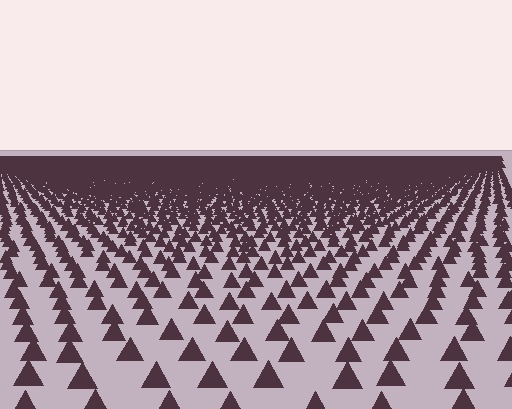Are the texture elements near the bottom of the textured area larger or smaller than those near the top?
Larger. Near the bottom, elements are closer to the viewer and appear at a bigger on-screen size.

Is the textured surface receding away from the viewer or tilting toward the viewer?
The surface is receding away from the viewer. Texture elements get smaller and denser toward the top.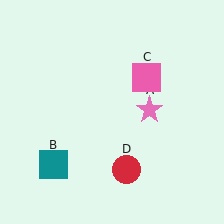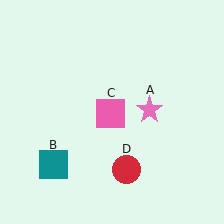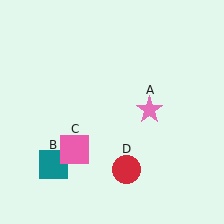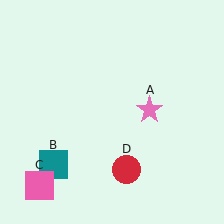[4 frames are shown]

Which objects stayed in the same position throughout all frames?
Pink star (object A) and teal square (object B) and red circle (object D) remained stationary.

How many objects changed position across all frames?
1 object changed position: pink square (object C).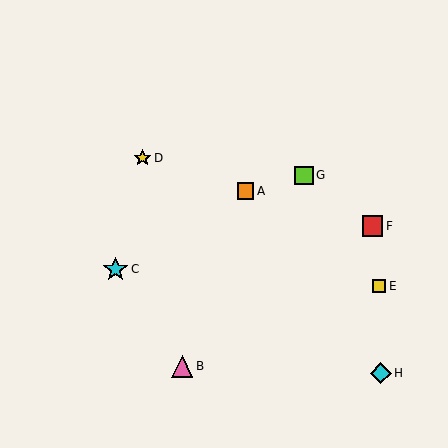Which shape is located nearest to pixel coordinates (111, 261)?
The cyan star (labeled C) at (116, 269) is nearest to that location.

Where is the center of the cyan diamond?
The center of the cyan diamond is at (381, 373).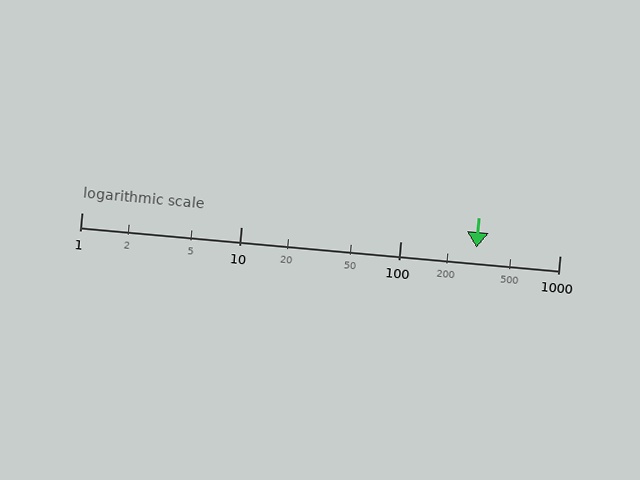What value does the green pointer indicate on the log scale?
The pointer indicates approximately 300.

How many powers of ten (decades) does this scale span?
The scale spans 3 decades, from 1 to 1000.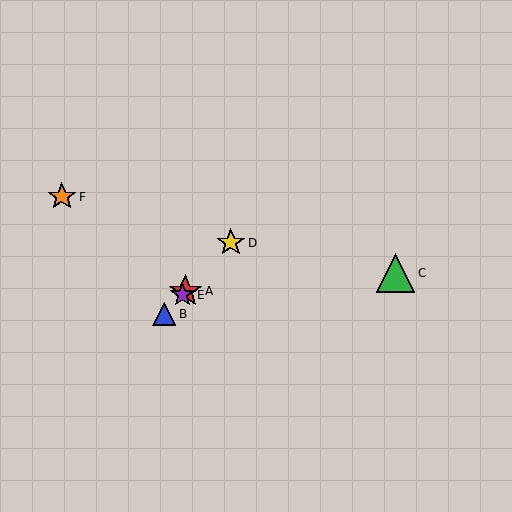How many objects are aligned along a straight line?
4 objects (A, B, D, E) are aligned along a straight line.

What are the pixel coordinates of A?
Object A is at (185, 291).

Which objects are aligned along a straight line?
Objects A, B, D, E are aligned along a straight line.